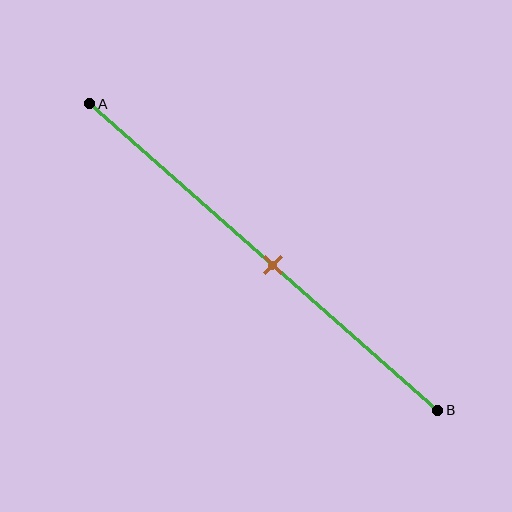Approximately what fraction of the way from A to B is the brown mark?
The brown mark is approximately 55% of the way from A to B.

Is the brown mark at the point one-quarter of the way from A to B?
No, the mark is at about 55% from A, not at the 25% one-quarter point.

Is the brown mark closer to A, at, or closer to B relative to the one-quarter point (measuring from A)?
The brown mark is closer to point B than the one-quarter point of segment AB.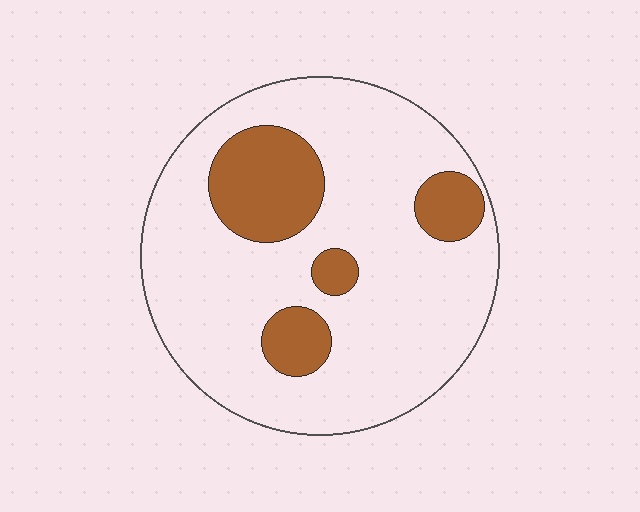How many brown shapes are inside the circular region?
4.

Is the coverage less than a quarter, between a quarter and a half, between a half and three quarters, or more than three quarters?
Less than a quarter.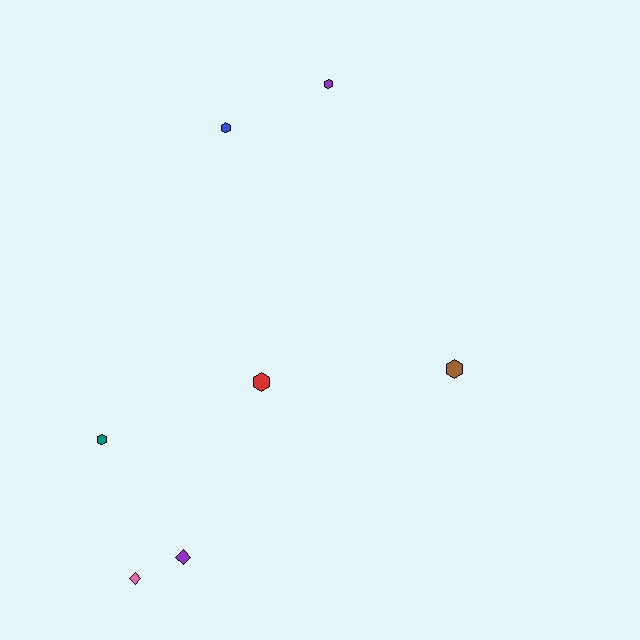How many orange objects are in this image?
There are no orange objects.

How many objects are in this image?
There are 7 objects.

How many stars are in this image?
There are no stars.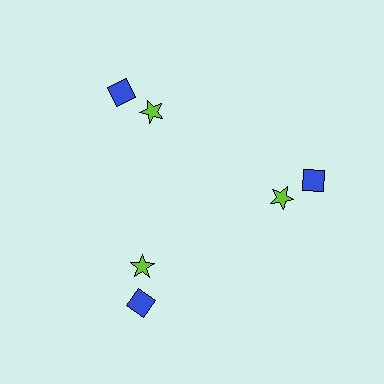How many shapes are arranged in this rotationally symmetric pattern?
There are 6 shapes, arranged in 3 groups of 2.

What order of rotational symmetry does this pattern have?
This pattern has 3-fold rotational symmetry.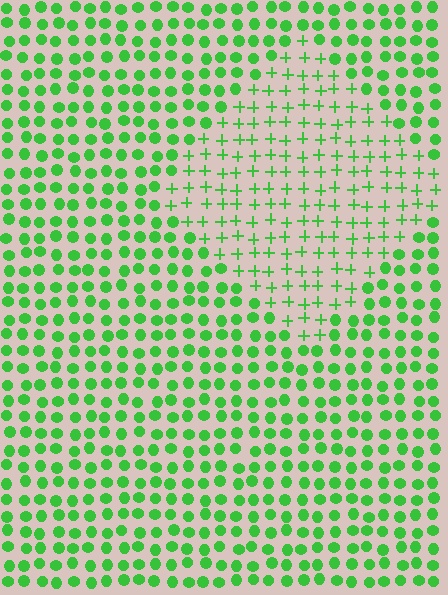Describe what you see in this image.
The image is filled with small green elements arranged in a uniform grid. A diamond-shaped region contains plus signs, while the surrounding area contains circles. The boundary is defined purely by the change in element shape.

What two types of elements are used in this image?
The image uses plus signs inside the diamond region and circles outside it.